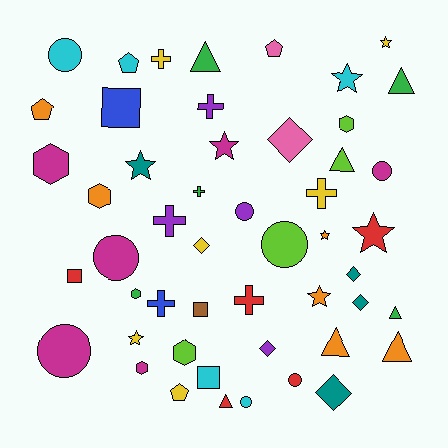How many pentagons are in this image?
There are 4 pentagons.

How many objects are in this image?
There are 50 objects.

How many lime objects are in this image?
There are 4 lime objects.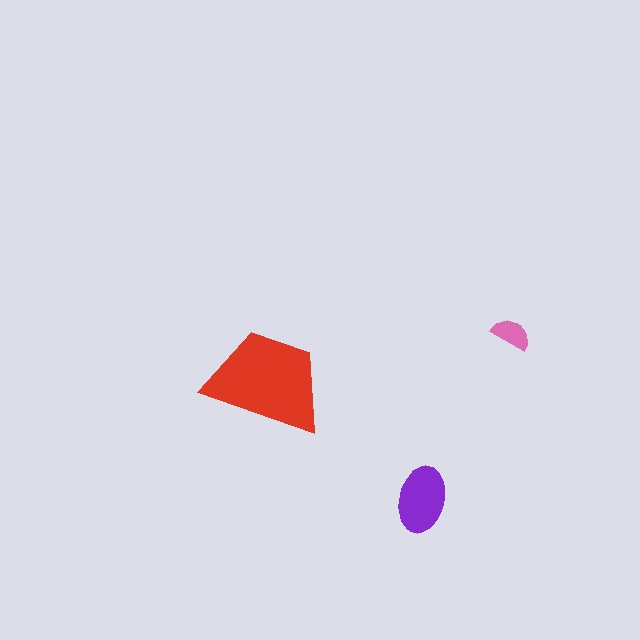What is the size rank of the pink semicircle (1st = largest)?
3rd.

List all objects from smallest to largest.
The pink semicircle, the purple ellipse, the red trapezoid.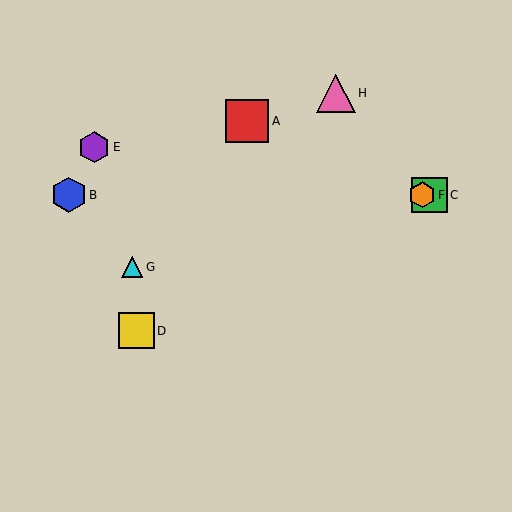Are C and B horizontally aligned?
Yes, both are at y≈195.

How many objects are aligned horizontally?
3 objects (B, C, F) are aligned horizontally.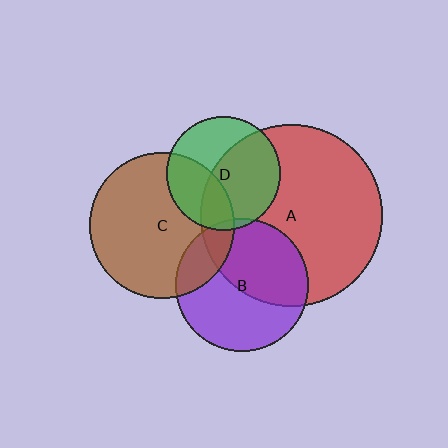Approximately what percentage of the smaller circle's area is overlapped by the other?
Approximately 35%.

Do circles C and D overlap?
Yes.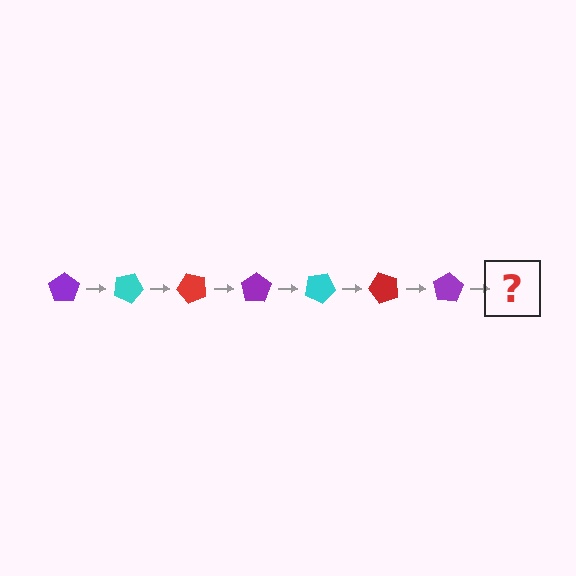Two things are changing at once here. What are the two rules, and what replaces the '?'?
The two rules are that it rotates 25 degrees each step and the color cycles through purple, cyan, and red. The '?' should be a cyan pentagon, rotated 175 degrees from the start.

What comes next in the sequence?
The next element should be a cyan pentagon, rotated 175 degrees from the start.